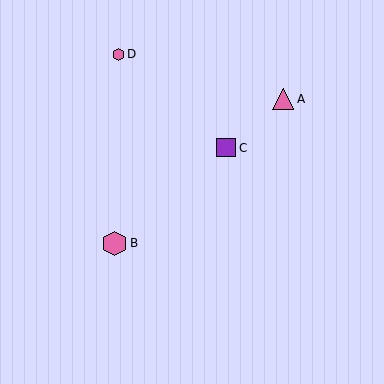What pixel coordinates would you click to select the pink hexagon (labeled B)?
Click at (115, 243) to select the pink hexagon B.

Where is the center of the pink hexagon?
The center of the pink hexagon is at (118, 54).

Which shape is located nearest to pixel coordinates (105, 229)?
The pink hexagon (labeled B) at (115, 243) is nearest to that location.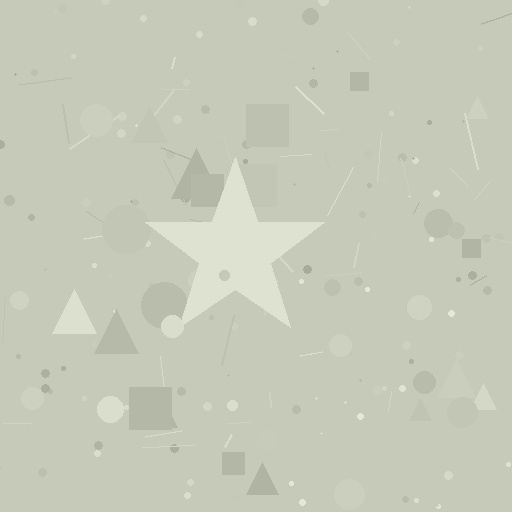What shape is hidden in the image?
A star is hidden in the image.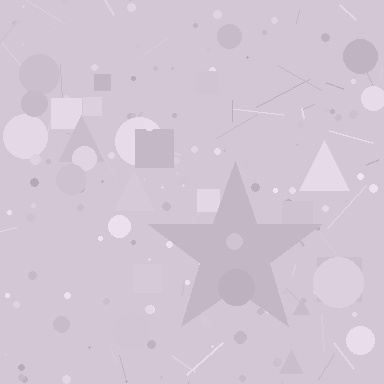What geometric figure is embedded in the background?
A star is embedded in the background.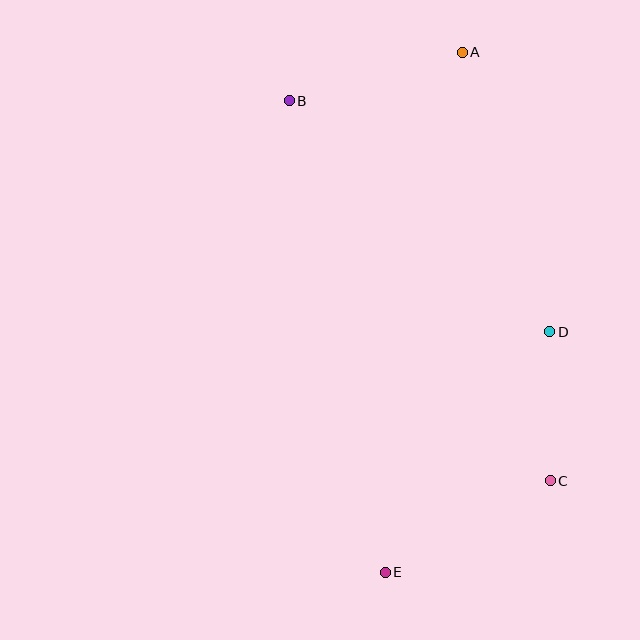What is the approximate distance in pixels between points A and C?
The distance between A and C is approximately 438 pixels.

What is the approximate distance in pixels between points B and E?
The distance between B and E is approximately 481 pixels.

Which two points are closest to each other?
Points C and D are closest to each other.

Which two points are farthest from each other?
Points A and E are farthest from each other.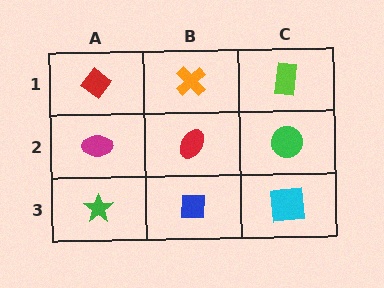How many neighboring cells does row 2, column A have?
3.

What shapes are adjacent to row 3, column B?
A red ellipse (row 2, column B), a green star (row 3, column A), a cyan square (row 3, column C).